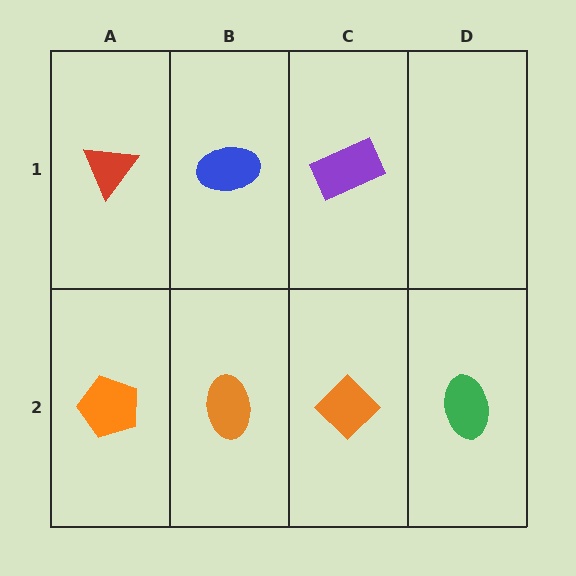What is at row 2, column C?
An orange diamond.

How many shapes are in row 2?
4 shapes.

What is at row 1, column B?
A blue ellipse.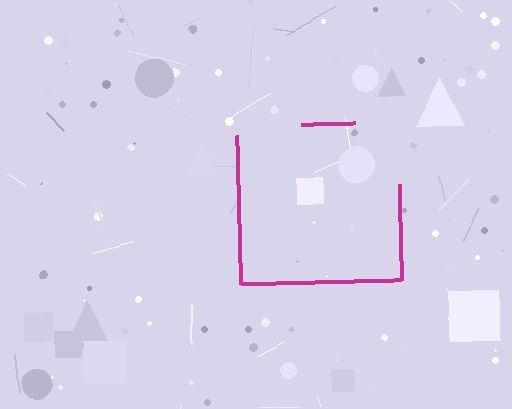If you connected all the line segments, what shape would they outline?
They would outline a square.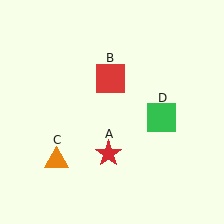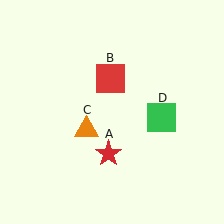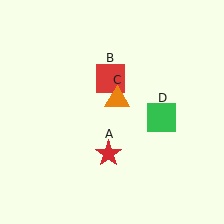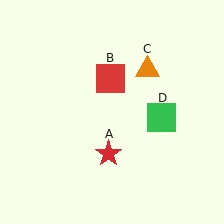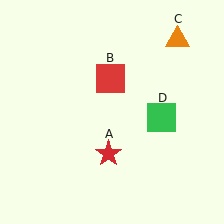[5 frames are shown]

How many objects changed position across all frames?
1 object changed position: orange triangle (object C).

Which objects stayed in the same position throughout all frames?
Red star (object A) and red square (object B) and green square (object D) remained stationary.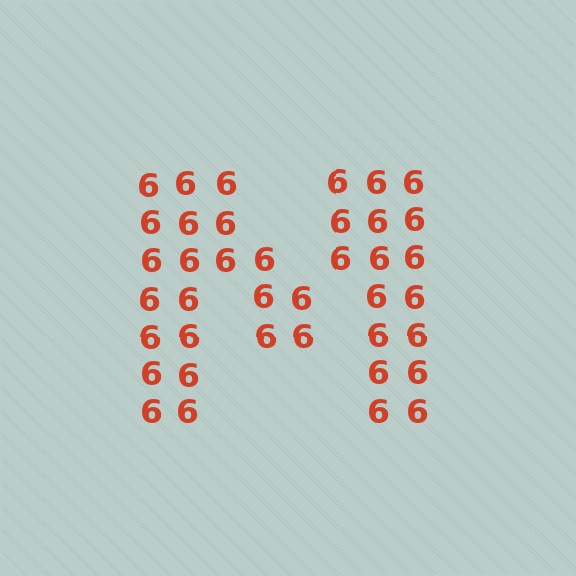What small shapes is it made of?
It is made of small digit 6's.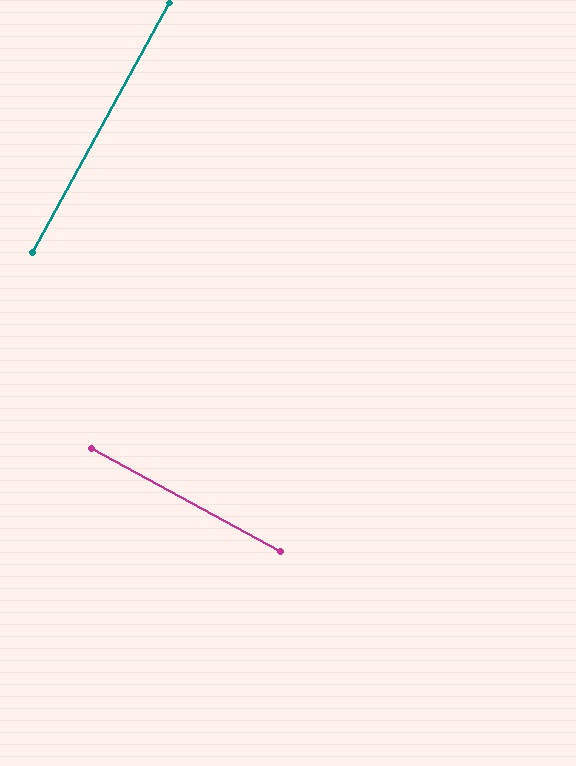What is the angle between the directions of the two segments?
Approximately 90 degrees.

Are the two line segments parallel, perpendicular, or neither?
Perpendicular — they meet at approximately 90°.